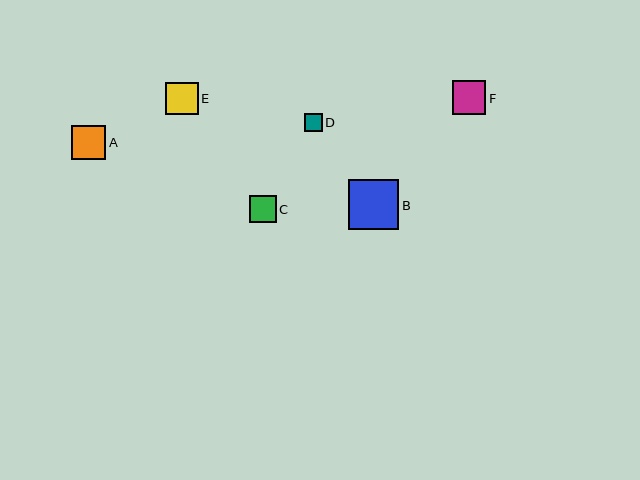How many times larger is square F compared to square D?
Square F is approximately 1.9 times the size of square D.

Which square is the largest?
Square B is the largest with a size of approximately 50 pixels.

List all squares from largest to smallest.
From largest to smallest: B, A, F, E, C, D.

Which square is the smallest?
Square D is the smallest with a size of approximately 18 pixels.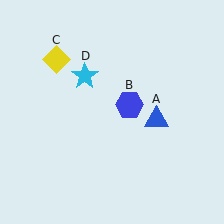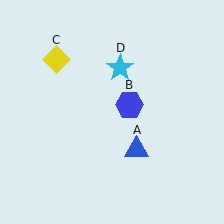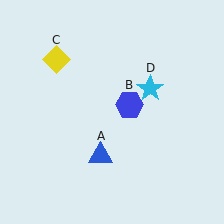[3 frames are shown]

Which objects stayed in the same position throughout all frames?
Blue hexagon (object B) and yellow diamond (object C) remained stationary.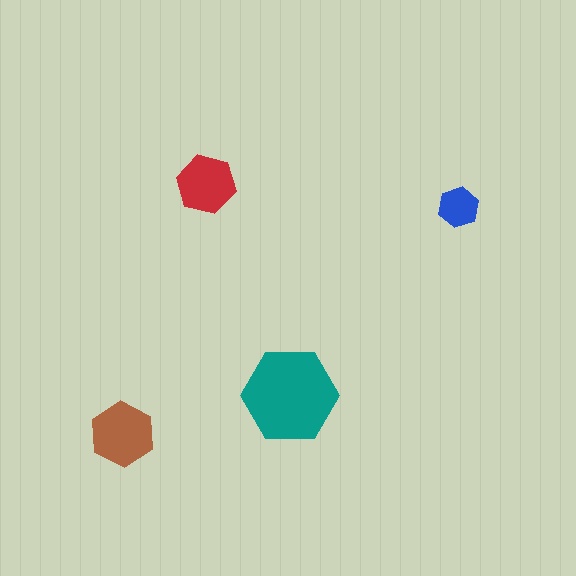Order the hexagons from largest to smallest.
the teal one, the brown one, the red one, the blue one.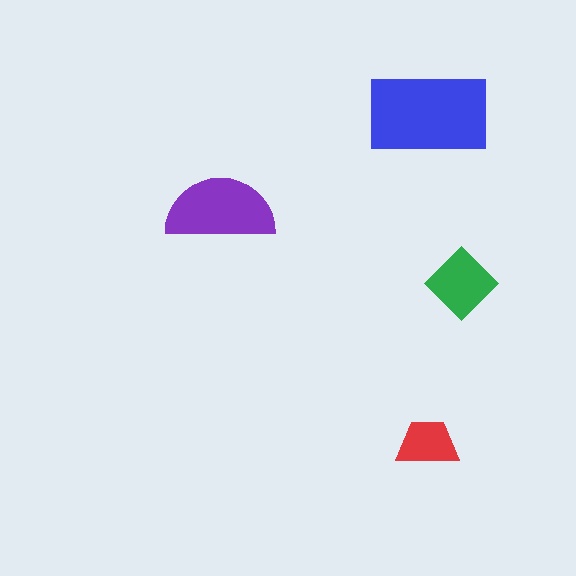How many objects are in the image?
There are 4 objects in the image.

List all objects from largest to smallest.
The blue rectangle, the purple semicircle, the green diamond, the red trapezoid.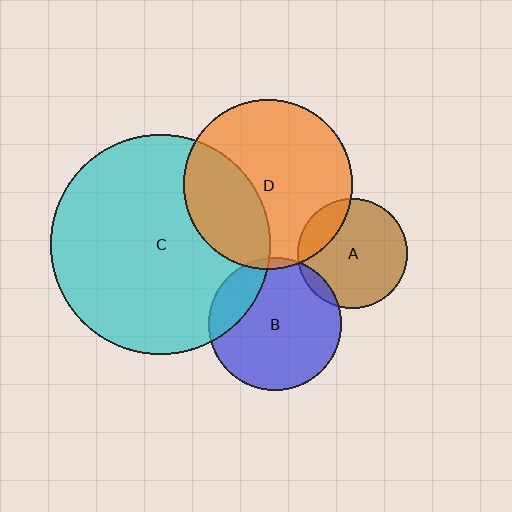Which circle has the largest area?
Circle C (cyan).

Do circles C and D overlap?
Yes.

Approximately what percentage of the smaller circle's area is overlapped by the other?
Approximately 35%.